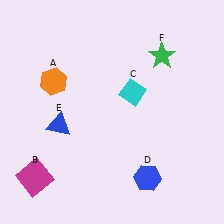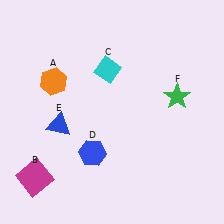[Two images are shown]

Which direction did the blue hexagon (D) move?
The blue hexagon (D) moved left.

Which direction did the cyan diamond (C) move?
The cyan diamond (C) moved left.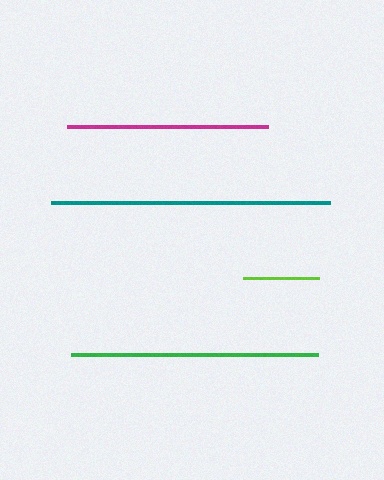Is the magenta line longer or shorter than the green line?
The green line is longer than the magenta line.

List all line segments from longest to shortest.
From longest to shortest: teal, green, magenta, lime.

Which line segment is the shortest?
The lime line is the shortest at approximately 76 pixels.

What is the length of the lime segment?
The lime segment is approximately 76 pixels long.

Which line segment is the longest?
The teal line is the longest at approximately 279 pixels.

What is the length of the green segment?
The green segment is approximately 247 pixels long.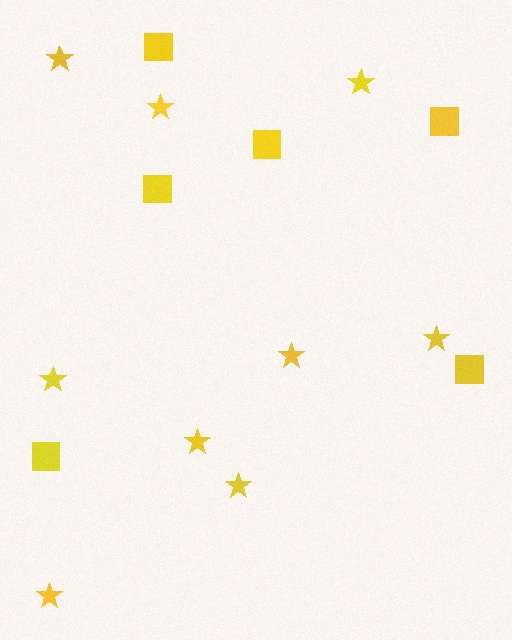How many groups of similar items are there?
There are 2 groups: one group of stars (9) and one group of squares (6).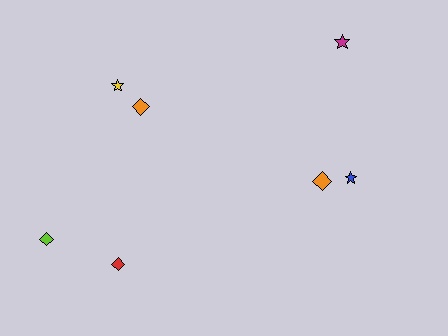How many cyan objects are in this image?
There are no cyan objects.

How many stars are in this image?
There are 3 stars.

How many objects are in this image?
There are 7 objects.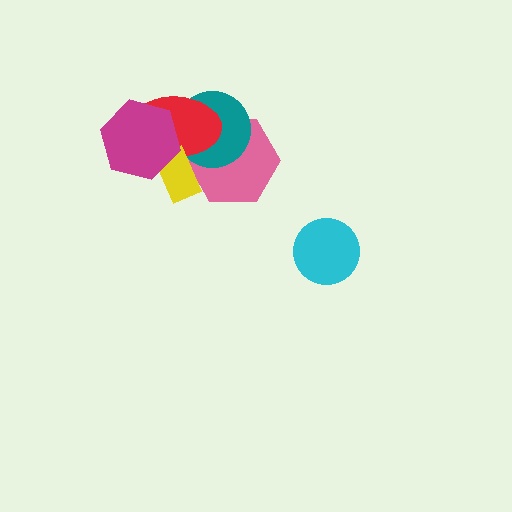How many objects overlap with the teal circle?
3 objects overlap with the teal circle.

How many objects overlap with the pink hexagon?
3 objects overlap with the pink hexagon.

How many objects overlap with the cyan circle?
0 objects overlap with the cyan circle.